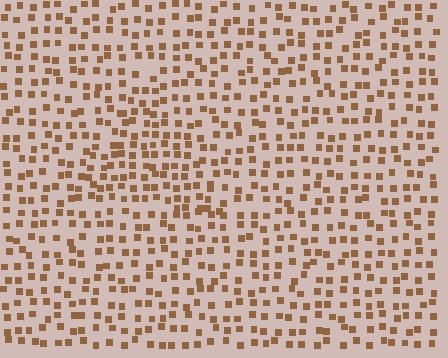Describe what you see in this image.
The image contains small brown elements arranged at two different densities. A triangle-shaped region is visible where the elements are more densely packed than the surrounding area.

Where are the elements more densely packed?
The elements are more densely packed inside the triangle boundary.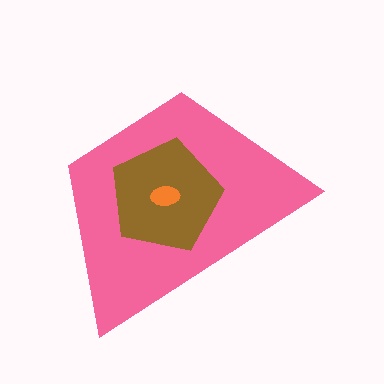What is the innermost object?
The orange ellipse.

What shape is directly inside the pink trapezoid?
The brown pentagon.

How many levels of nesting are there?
3.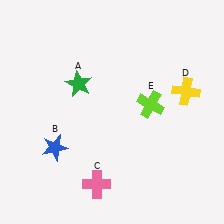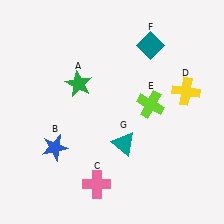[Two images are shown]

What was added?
A teal diamond (F), a teal triangle (G) were added in Image 2.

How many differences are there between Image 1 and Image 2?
There are 2 differences between the two images.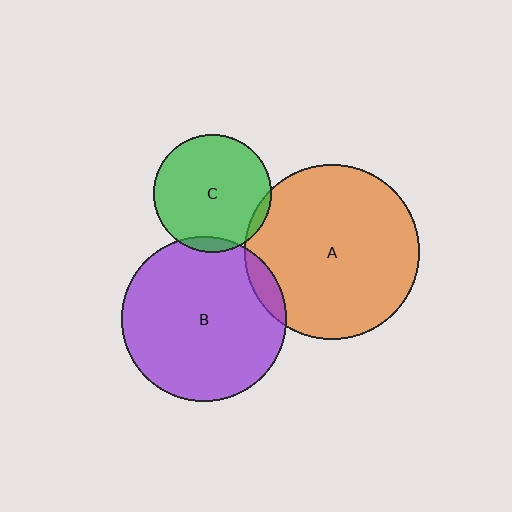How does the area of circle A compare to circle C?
Approximately 2.2 times.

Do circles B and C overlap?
Yes.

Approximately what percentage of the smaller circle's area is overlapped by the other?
Approximately 5%.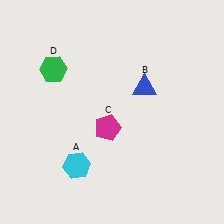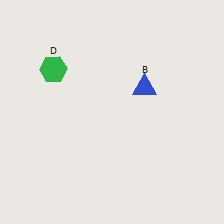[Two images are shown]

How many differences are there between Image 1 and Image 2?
There are 2 differences between the two images.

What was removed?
The cyan hexagon (A), the magenta pentagon (C) were removed in Image 2.